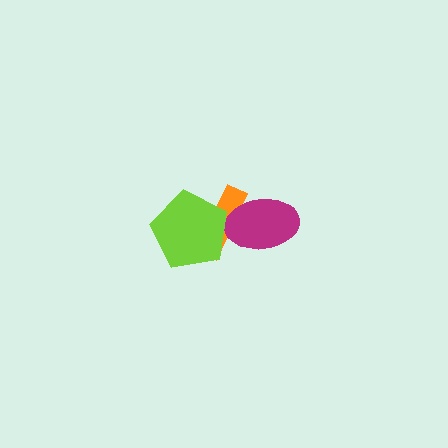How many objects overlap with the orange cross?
2 objects overlap with the orange cross.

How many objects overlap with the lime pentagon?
1 object overlaps with the lime pentagon.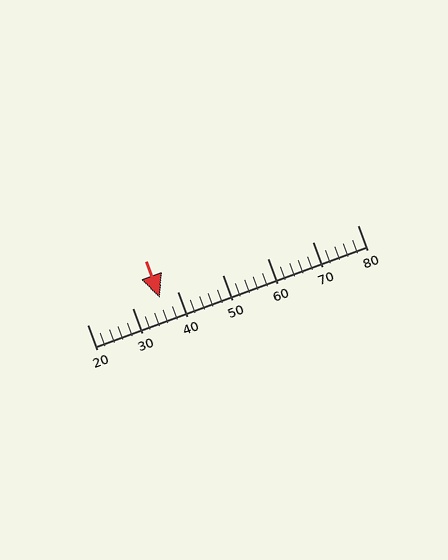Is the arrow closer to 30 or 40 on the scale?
The arrow is closer to 40.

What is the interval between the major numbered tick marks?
The major tick marks are spaced 10 units apart.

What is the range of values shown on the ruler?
The ruler shows values from 20 to 80.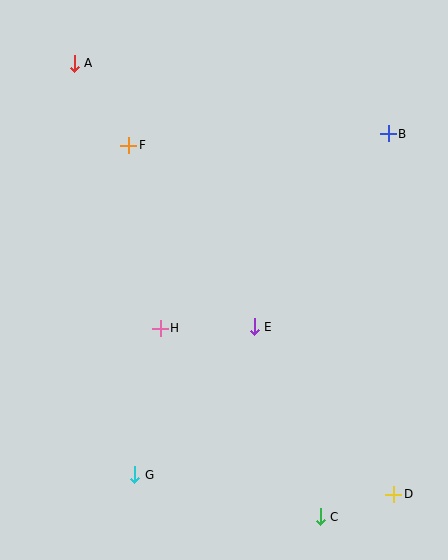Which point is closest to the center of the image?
Point E at (254, 327) is closest to the center.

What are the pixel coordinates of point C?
Point C is at (320, 517).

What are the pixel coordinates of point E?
Point E is at (254, 327).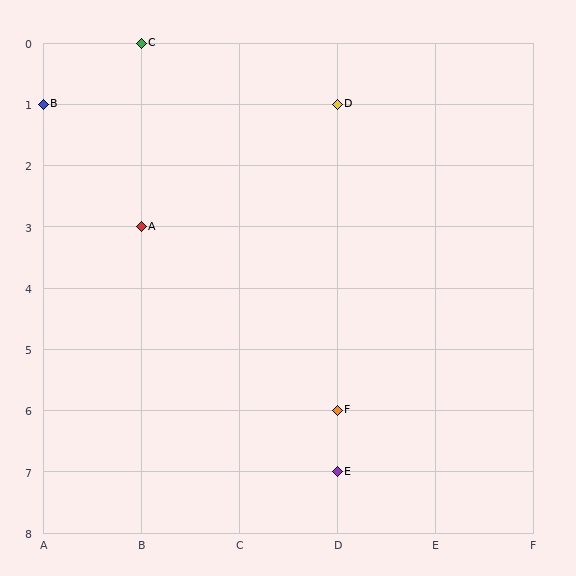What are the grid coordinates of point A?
Point A is at grid coordinates (B, 3).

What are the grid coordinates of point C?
Point C is at grid coordinates (B, 0).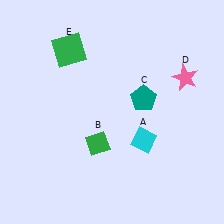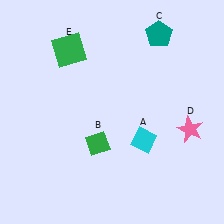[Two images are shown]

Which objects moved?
The objects that moved are: the teal pentagon (C), the pink star (D).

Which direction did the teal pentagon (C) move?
The teal pentagon (C) moved up.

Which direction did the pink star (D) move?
The pink star (D) moved down.